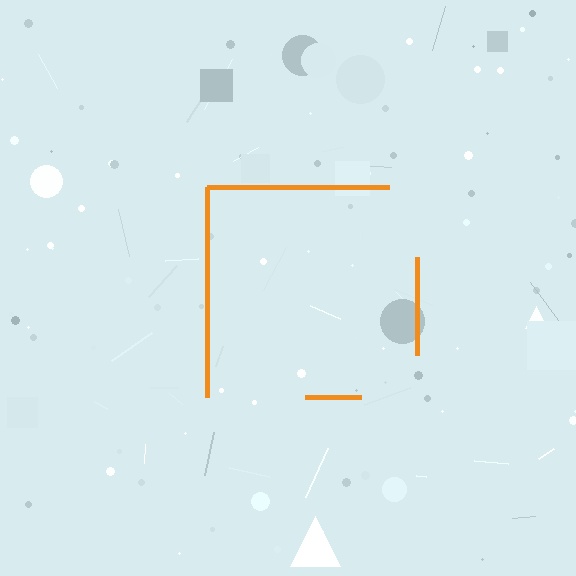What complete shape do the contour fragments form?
The contour fragments form a square.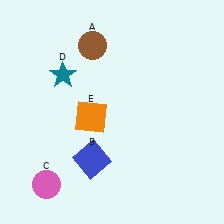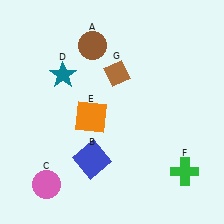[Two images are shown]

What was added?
A green cross (F), a brown diamond (G) were added in Image 2.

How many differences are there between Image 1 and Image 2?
There are 2 differences between the two images.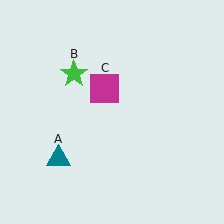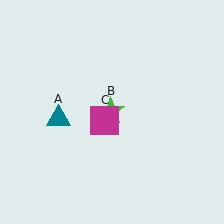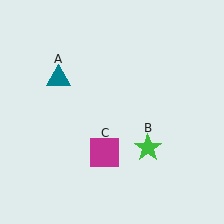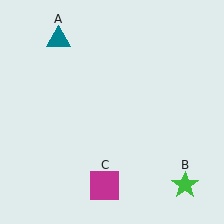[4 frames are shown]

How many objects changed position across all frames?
3 objects changed position: teal triangle (object A), green star (object B), magenta square (object C).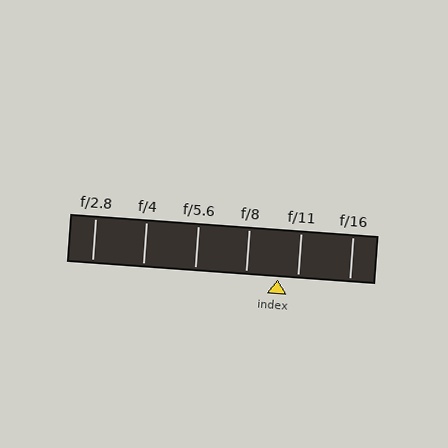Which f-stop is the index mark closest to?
The index mark is closest to f/11.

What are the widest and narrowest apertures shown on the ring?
The widest aperture shown is f/2.8 and the narrowest is f/16.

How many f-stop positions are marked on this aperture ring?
There are 6 f-stop positions marked.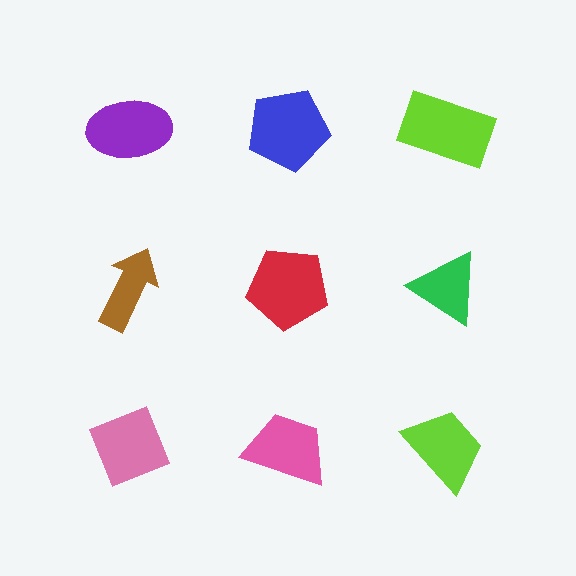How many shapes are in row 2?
3 shapes.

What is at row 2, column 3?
A green triangle.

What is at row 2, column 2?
A red pentagon.